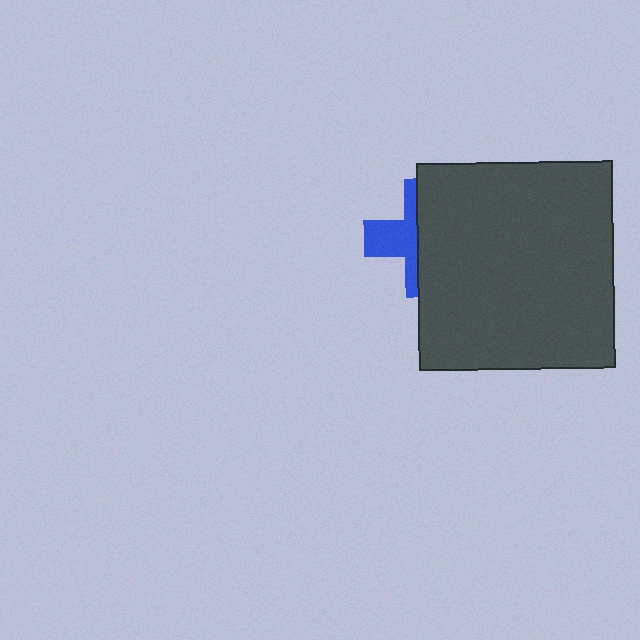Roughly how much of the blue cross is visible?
A small part of it is visible (roughly 40%).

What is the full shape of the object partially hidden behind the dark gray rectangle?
The partially hidden object is a blue cross.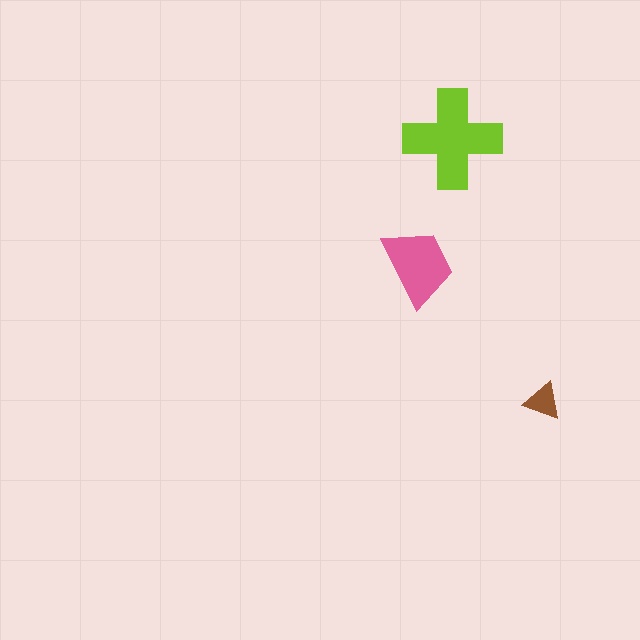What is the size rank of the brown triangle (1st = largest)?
3rd.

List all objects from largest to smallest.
The lime cross, the pink trapezoid, the brown triangle.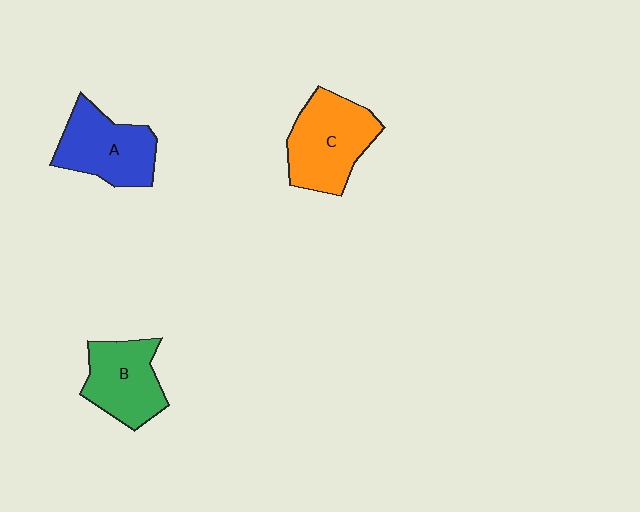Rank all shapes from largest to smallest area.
From largest to smallest: C (orange), A (blue), B (green).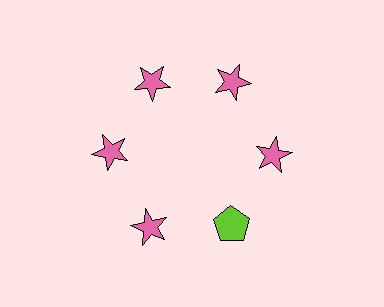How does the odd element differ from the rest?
It differs in both color (lime instead of pink) and shape (pentagon instead of star).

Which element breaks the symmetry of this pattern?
The lime pentagon at roughly the 5 o'clock position breaks the symmetry. All other shapes are pink stars.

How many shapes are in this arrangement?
There are 6 shapes arranged in a ring pattern.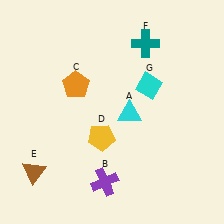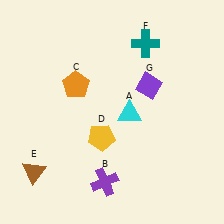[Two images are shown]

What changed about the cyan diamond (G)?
In Image 1, G is cyan. In Image 2, it changed to purple.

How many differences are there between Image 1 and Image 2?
There is 1 difference between the two images.